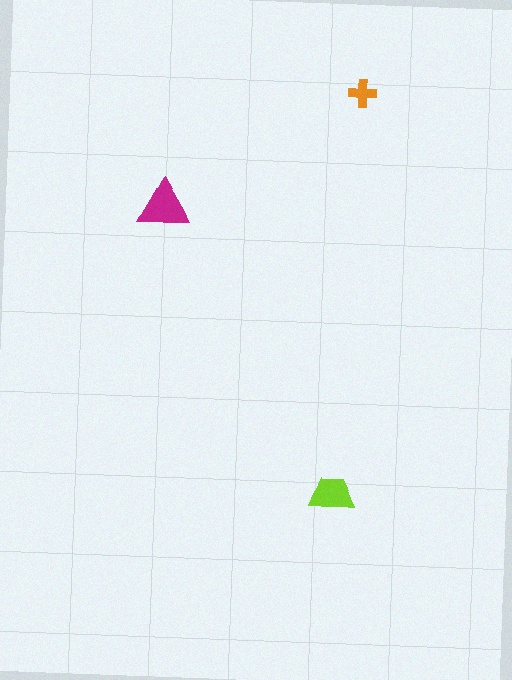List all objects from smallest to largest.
The orange cross, the lime trapezoid, the magenta triangle.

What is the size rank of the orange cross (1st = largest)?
3rd.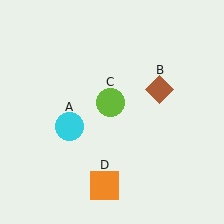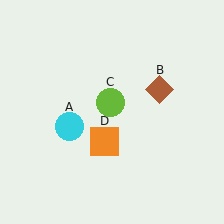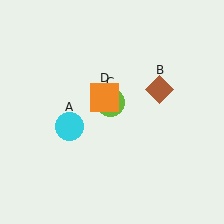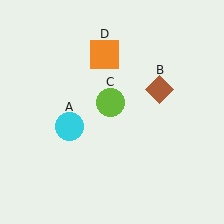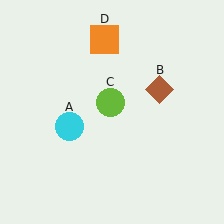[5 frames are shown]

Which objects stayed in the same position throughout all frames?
Cyan circle (object A) and brown diamond (object B) and lime circle (object C) remained stationary.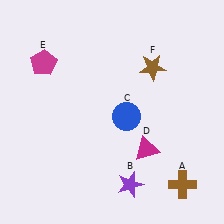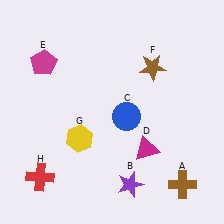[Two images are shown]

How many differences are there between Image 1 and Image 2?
There are 2 differences between the two images.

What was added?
A yellow hexagon (G), a red cross (H) were added in Image 2.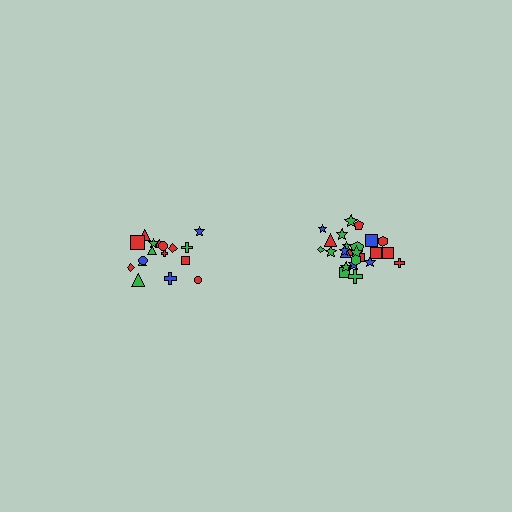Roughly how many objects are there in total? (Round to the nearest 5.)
Roughly 45 objects in total.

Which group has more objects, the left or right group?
The right group.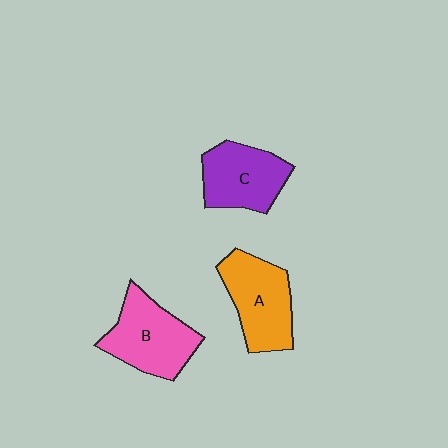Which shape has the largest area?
Shape B (pink).